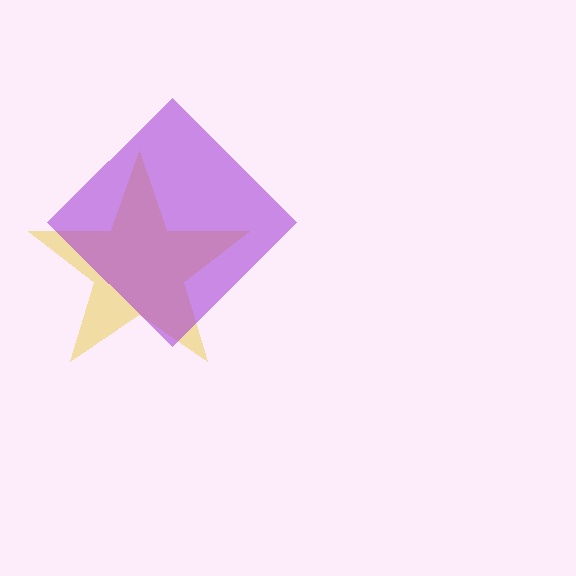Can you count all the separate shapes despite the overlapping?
Yes, there are 2 separate shapes.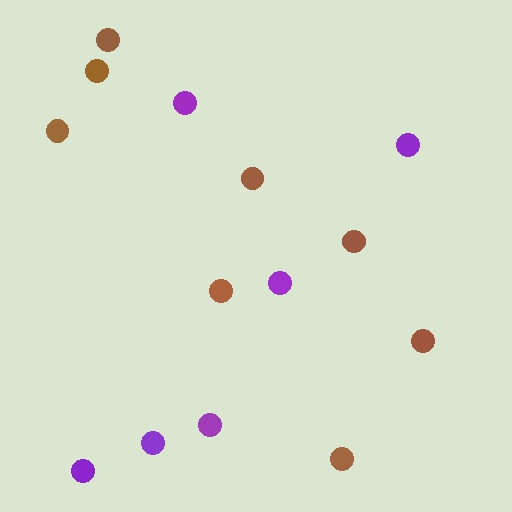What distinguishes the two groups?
There are 2 groups: one group of brown circles (8) and one group of purple circles (6).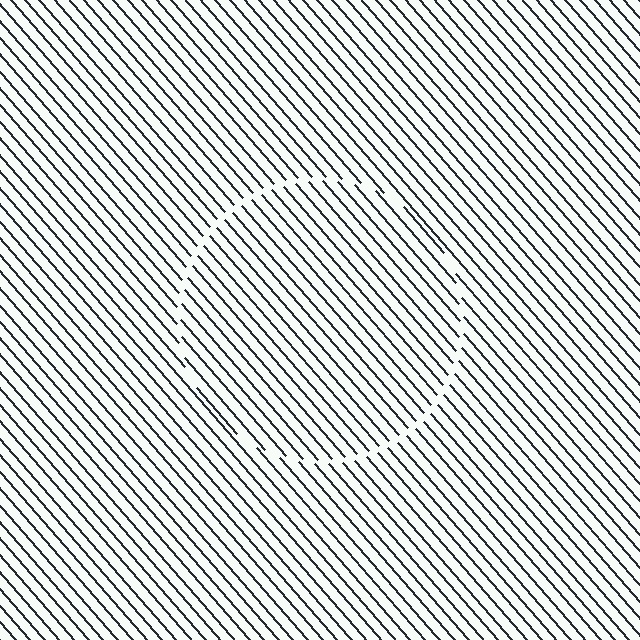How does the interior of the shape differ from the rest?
The interior of the shape contains the same grating, shifted by half a period — the contour is defined by the phase discontinuity where line-ends from the inner and outer gratings abut.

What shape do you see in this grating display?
An illusory circle. The interior of the shape contains the same grating, shifted by half a period — the contour is defined by the phase discontinuity where line-ends from the inner and outer gratings abut.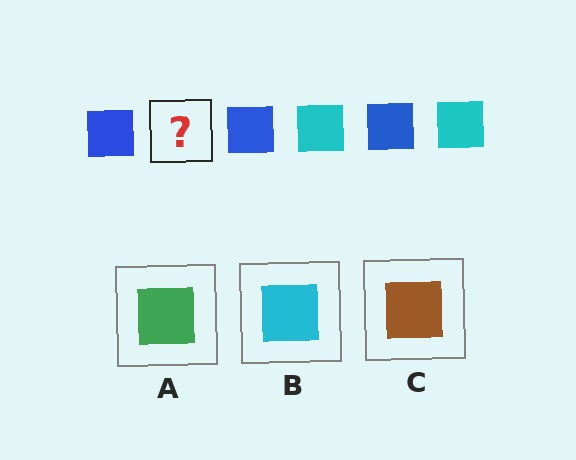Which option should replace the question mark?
Option B.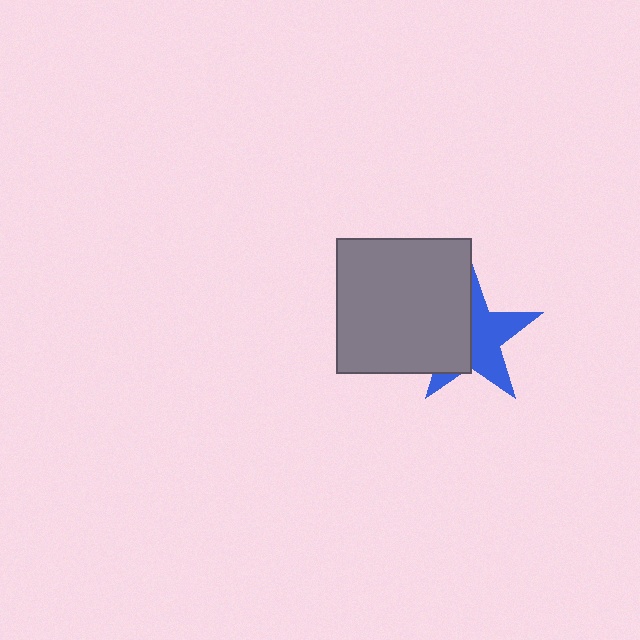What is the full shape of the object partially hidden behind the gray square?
The partially hidden object is a blue star.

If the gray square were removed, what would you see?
You would see the complete blue star.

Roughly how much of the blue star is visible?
About half of it is visible (roughly 54%).